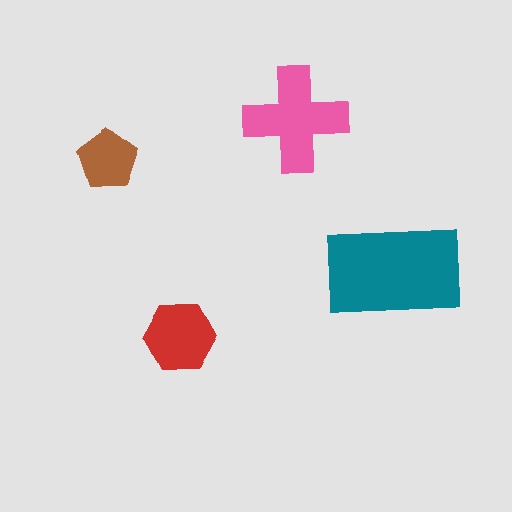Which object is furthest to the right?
The teal rectangle is rightmost.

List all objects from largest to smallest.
The teal rectangle, the pink cross, the red hexagon, the brown pentagon.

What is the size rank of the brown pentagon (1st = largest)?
4th.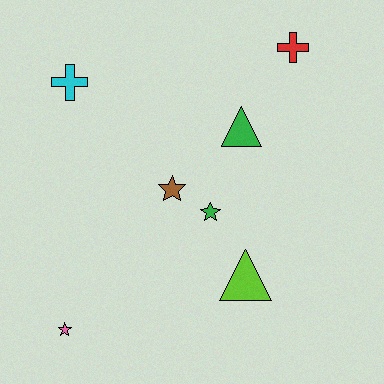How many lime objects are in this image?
There is 1 lime object.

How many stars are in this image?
There are 3 stars.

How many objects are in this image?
There are 7 objects.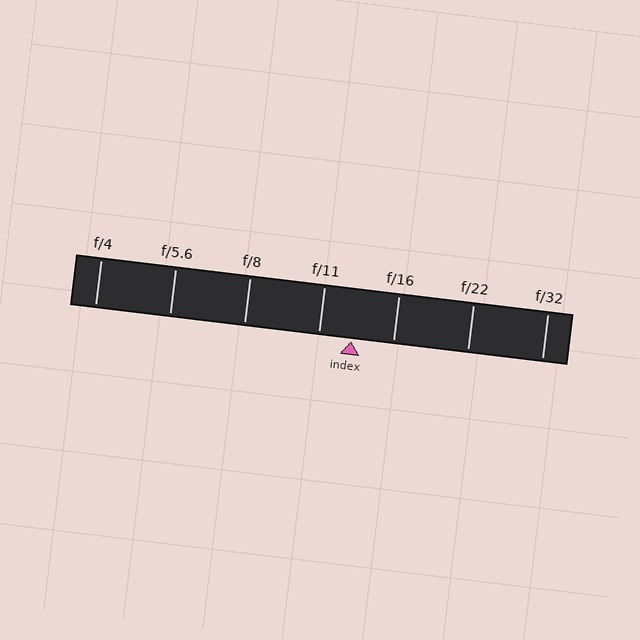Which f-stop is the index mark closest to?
The index mark is closest to f/11.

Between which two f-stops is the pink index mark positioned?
The index mark is between f/11 and f/16.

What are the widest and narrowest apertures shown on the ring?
The widest aperture shown is f/4 and the narrowest is f/32.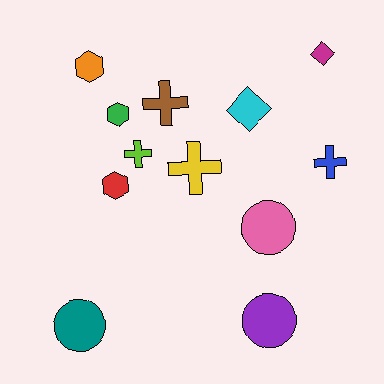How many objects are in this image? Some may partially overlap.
There are 12 objects.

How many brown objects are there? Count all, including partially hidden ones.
There is 1 brown object.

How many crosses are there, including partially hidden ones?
There are 4 crosses.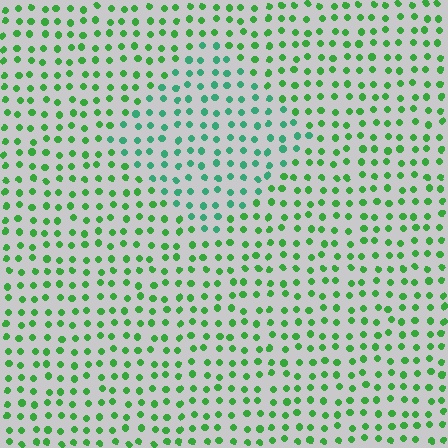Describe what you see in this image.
The image is filled with small green elements in a uniform arrangement. A diamond-shaped region is visible where the elements are tinted to a slightly different hue, forming a subtle color boundary.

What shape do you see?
I see a diamond.